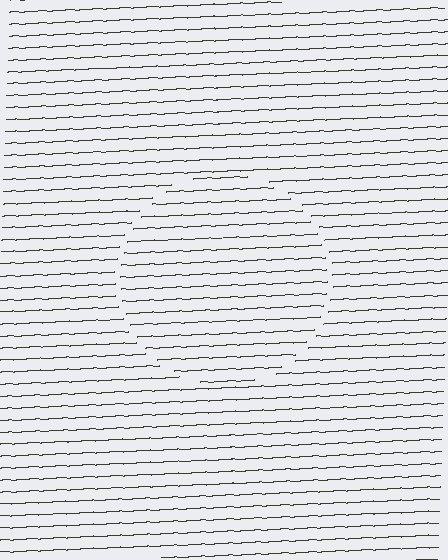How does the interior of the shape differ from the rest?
The interior of the shape contains the same grating, shifted by half a period — the contour is defined by the phase discontinuity where line-ends from the inner and outer gratings abut.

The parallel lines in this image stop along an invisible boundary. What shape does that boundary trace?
An illusory circle. The interior of the shape contains the same grating, shifted by half a period — the contour is defined by the phase discontinuity where line-ends from the inner and outer gratings abut.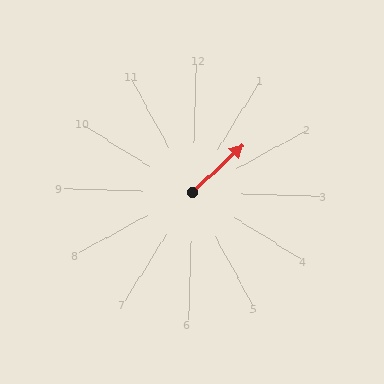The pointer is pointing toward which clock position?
Roughly 2 o'clock.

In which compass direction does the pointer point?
Northeast.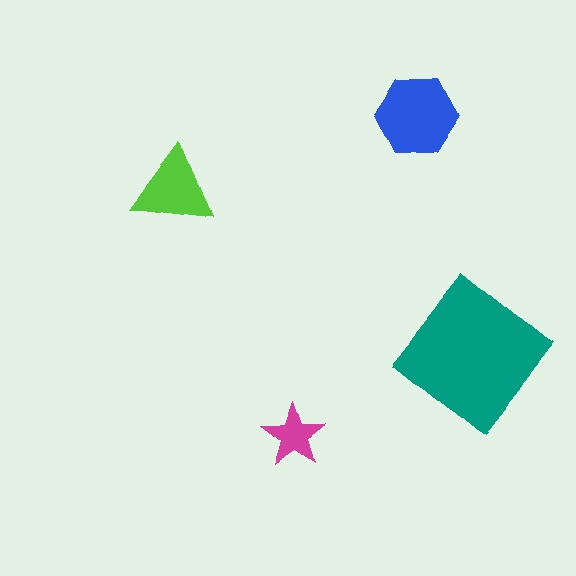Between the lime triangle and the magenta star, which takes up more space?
The lime triangle.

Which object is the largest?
The teal diamond.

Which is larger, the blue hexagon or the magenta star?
The blue hexagon.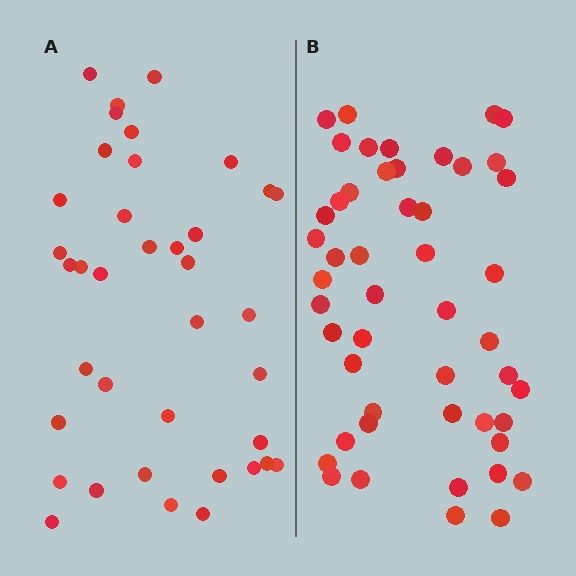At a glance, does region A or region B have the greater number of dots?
Region B (the right region) has more dots.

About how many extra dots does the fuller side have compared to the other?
Region B has roughly 12 or so more dots than region A.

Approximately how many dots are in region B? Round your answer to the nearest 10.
About 50 dots. (The exact count is 49, which rounds to 50.)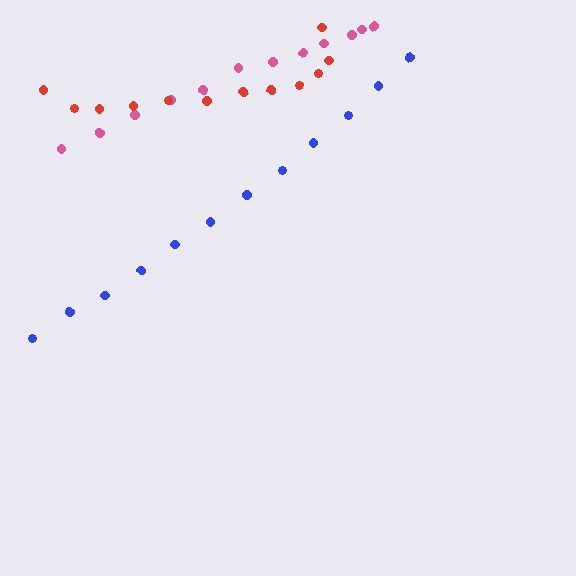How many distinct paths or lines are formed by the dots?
There are 3 distinct paths.